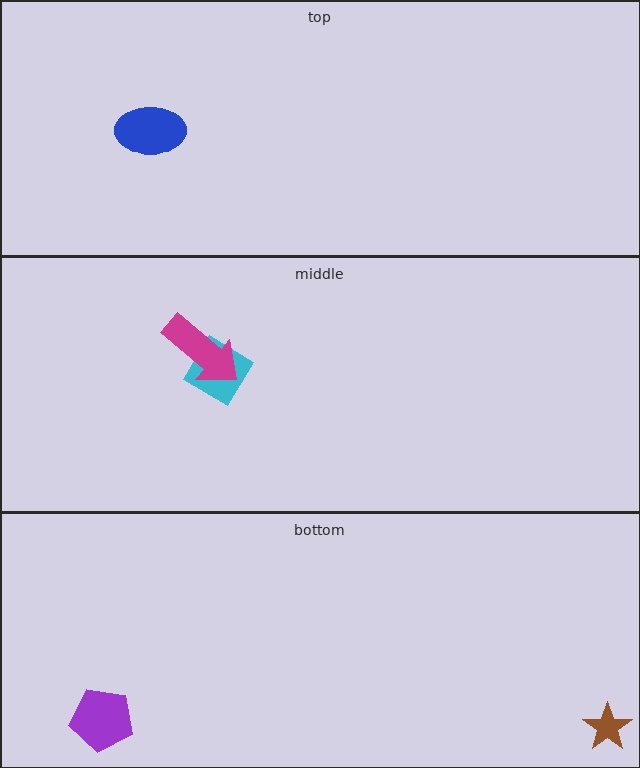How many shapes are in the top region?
1.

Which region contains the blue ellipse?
The top region.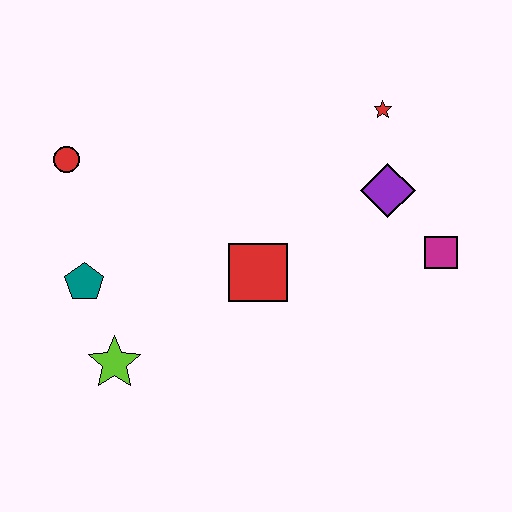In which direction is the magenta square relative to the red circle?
The magenta square is to the right of the red circle.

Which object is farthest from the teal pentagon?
The magenta square is farthest from the teal pentagon.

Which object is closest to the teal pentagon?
The lime star is closest to the teal pentagon.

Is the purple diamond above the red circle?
No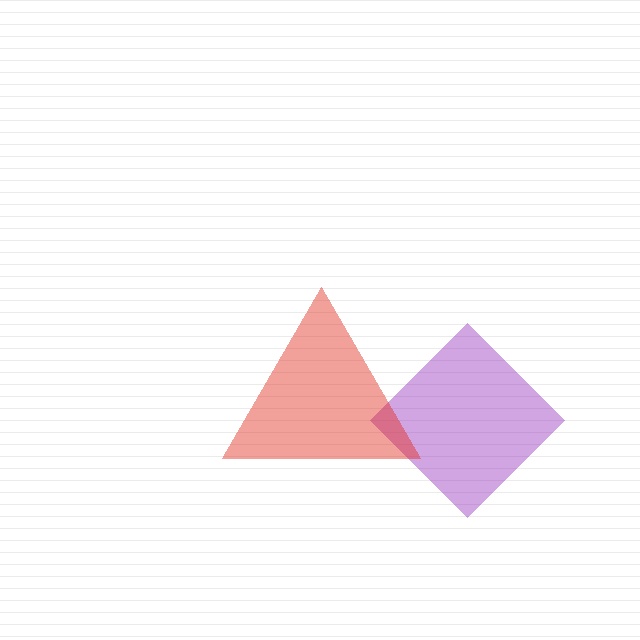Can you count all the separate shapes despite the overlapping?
Yes, there are 2 separate shapes.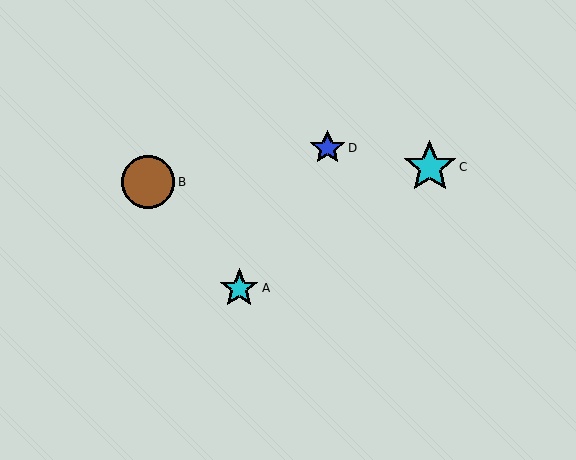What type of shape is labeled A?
Shape A is a cyan star.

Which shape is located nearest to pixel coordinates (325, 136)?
The blue star (labeled D) at (328, 148) is nearest to that location.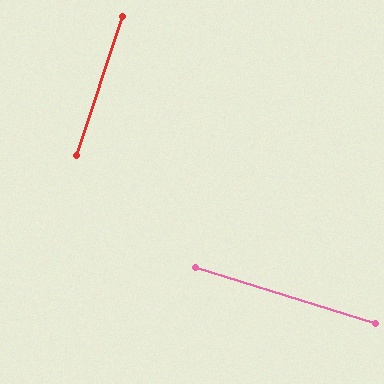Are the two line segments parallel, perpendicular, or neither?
Perpendicular — they meet at approximately 89°.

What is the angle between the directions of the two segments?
Approximately 89 degrees.